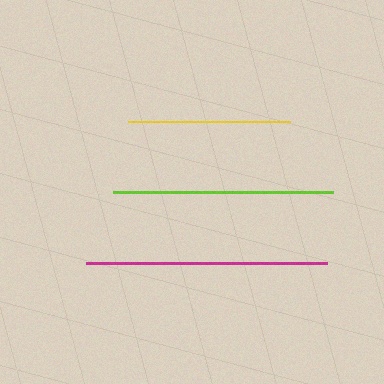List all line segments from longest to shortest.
From longest to shortest: magenta, lime, yellow.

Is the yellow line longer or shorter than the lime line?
The lime line is longer than the yellow line.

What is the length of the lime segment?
The lime segment is approximately 220 pixels long.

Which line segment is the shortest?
The yellow line is the shortest at approximately 161 pixels.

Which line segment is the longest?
The magenta line is the longest at approximately 240 pixels.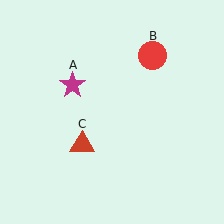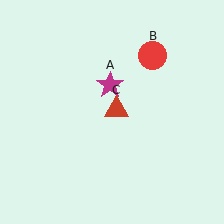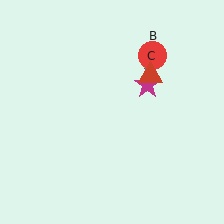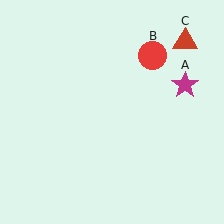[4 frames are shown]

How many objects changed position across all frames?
2 objects changed position: magenta star (object A), red triangle (object C).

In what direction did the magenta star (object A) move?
The magenta star (object A) moved right.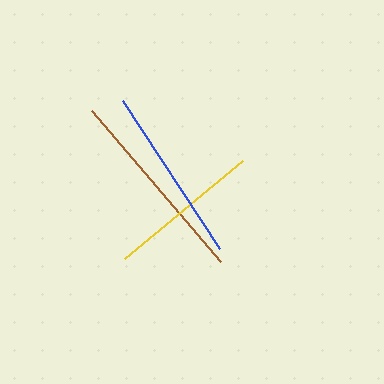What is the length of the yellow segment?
The yellow segment is approximately 153 pixels long.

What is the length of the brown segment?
The brown segment is approximately 198 pixels long.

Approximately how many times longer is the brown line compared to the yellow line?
The brown line is approximately 1.3 times the length of the yellow line.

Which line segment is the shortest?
The yellow line is the shortest at approximately 153 pixels.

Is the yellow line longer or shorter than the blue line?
The blue line is longer than the yellow line.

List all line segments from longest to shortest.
From longest to shortest: brown, blue, yellow.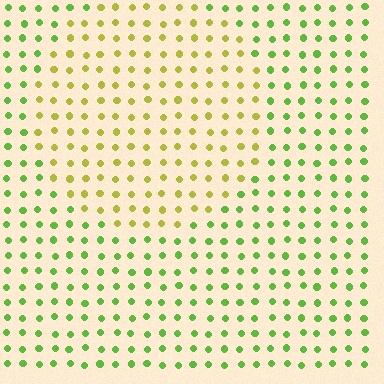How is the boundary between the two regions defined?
The boundary is defined purely by a slight shift in hue (about 39 degrees). Spacing, size, and orientation are identical on both sides.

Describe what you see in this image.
The image is filled with small lime elements in a uniform arrangement. A circle-shaped region is visible where the elements are tinted to a slightly different hue, forming a subtle color boundary.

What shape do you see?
I see a circle.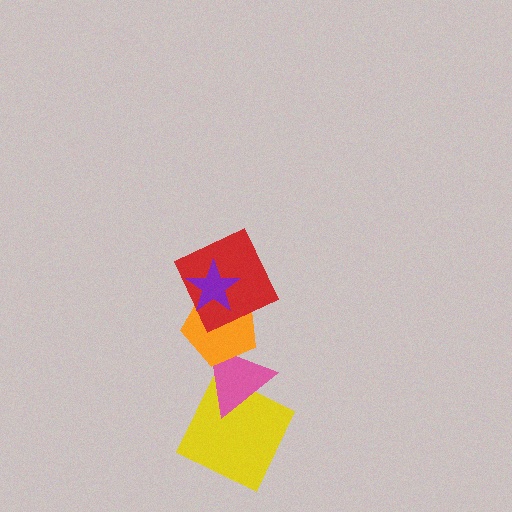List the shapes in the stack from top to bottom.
From top to bottom: the purple star, the red square, the orange pentagon, the pink triangle, the yellow square.